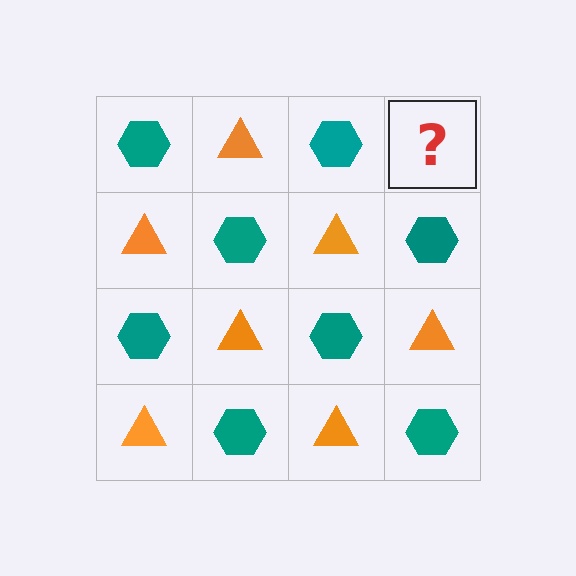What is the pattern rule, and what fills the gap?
The rule is that it alternates teal hexagon and orange triangle in a checkerboard pattern. The gap should be filled with an orange triangle.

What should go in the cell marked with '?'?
The missing cell should contain an orange triangle.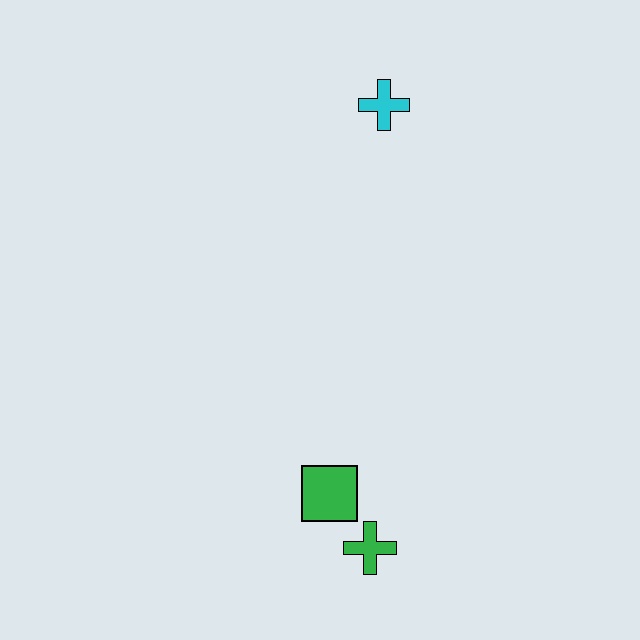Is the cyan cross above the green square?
Yes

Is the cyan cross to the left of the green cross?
No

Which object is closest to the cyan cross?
The green square is closest to the cyan cross.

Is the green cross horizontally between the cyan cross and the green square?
Yes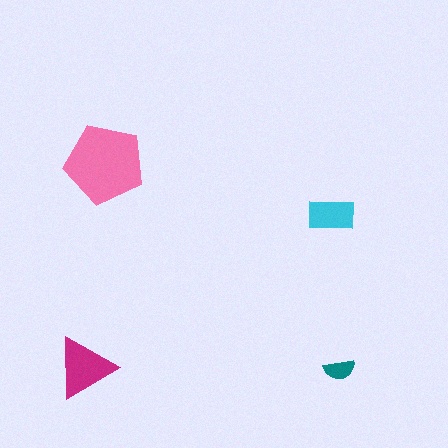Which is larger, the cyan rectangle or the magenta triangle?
The magenta triangle.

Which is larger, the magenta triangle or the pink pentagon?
The pink pentagon.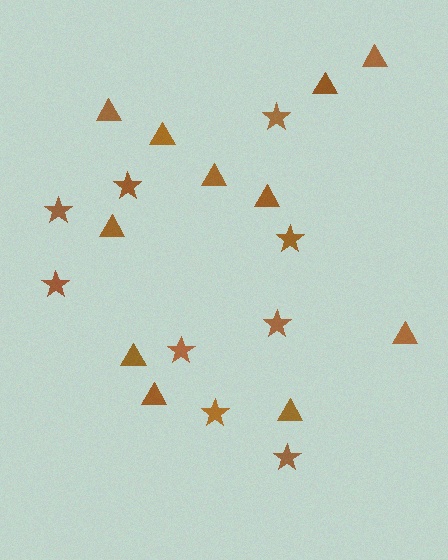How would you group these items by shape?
There are 2 groups: one group of triangles (11) and one group of stars (9).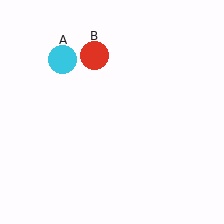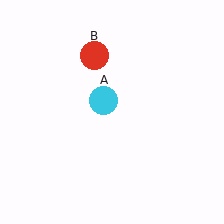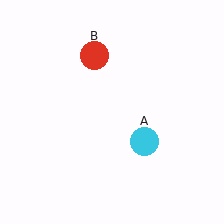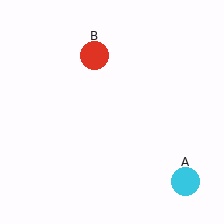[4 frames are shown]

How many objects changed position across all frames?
1 object changed position: cyan circle (object A).